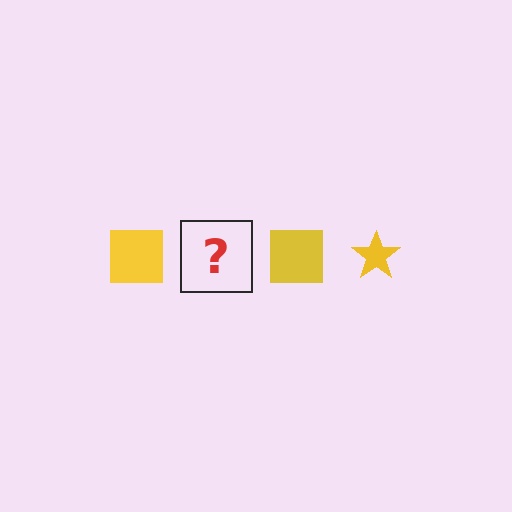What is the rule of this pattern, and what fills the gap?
The rule is that the pattern cycles through square, star shapes in yellow. The gap should be filled with a yellow star.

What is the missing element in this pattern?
The missing element is a yellow star.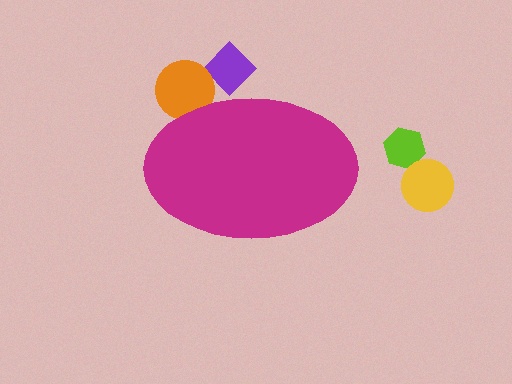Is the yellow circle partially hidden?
No, the yellow circle is fully visible.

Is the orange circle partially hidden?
Yes, the orange circle is partially hidden behind the magenta ellipse.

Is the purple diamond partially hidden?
Yes, the purple diamond is partially hidden behind the magenta ellipse.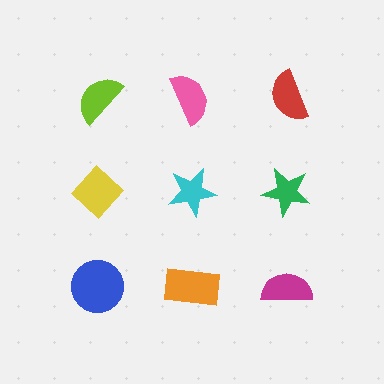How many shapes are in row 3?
3 shapes.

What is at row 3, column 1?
A blue circle.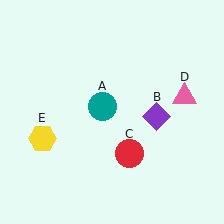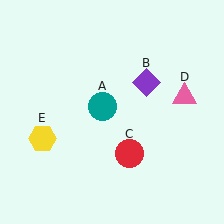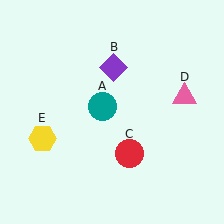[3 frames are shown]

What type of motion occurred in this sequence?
The purple diamond (object B) rotated counterclockwise around the center of the scene.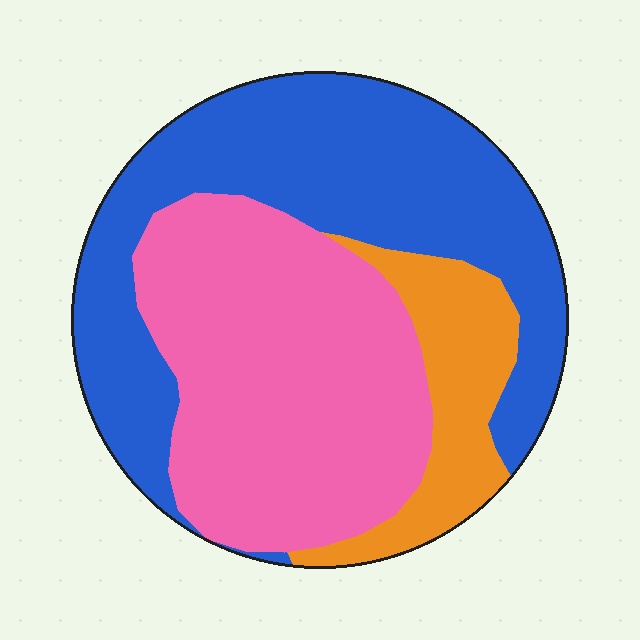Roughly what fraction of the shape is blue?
Blue covers 44% of the shape.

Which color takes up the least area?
Orange, at roughly 15%.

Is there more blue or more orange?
Blue.